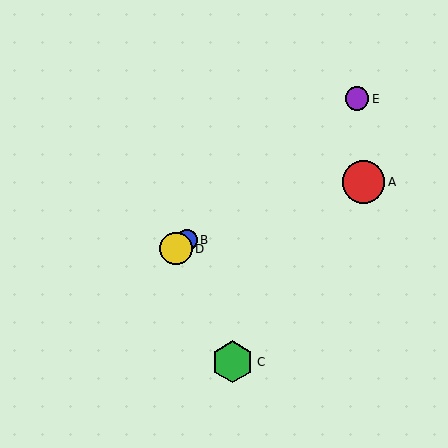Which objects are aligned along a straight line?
Objects B, D, E are aligned along a straight line.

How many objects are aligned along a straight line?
3 objects (B, D, E) are aligned along a straight line.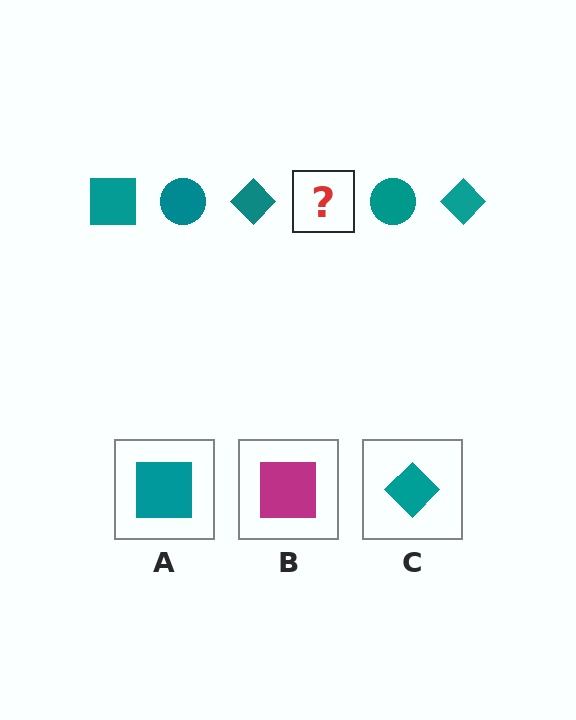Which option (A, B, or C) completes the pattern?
A.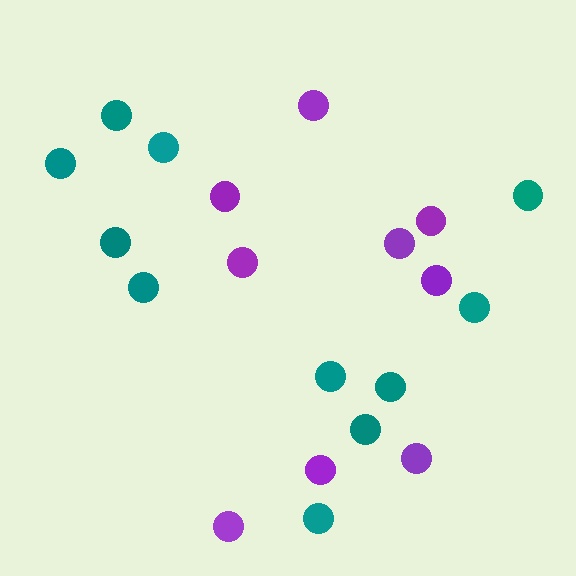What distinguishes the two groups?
There are 2 groups: one group of teal circles (11) and one group of purple circles (9).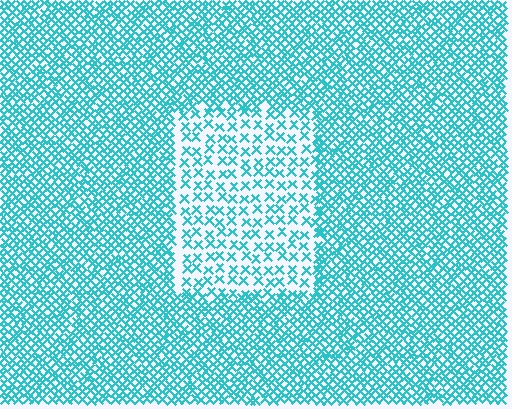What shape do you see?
I see a rectangle.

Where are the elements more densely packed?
The elements are more densely packed outside the rectangle boundary.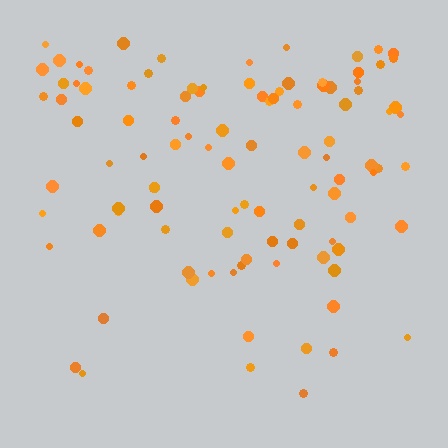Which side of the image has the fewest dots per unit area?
The bottom.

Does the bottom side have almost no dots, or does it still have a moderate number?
Still a moderate number, just noticeably fewer than the top.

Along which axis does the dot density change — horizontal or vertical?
Vertical.